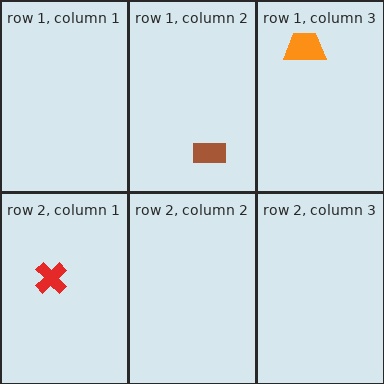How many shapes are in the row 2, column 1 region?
1.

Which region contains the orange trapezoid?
The row 1, column 3 region.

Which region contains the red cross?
The row 2, column 1 region.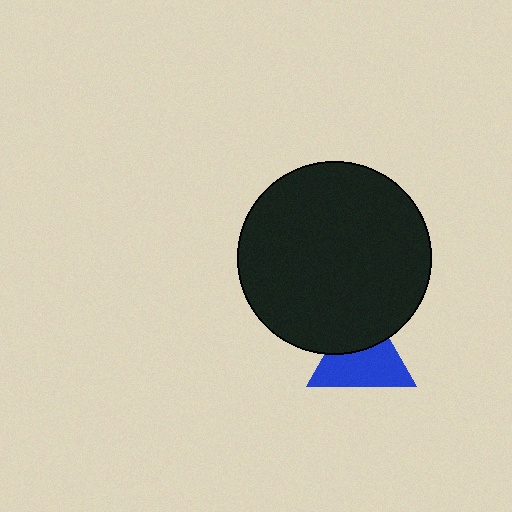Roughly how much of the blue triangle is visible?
About half of it is visible (roughly 62%).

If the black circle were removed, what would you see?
You would see the complete blue triangle.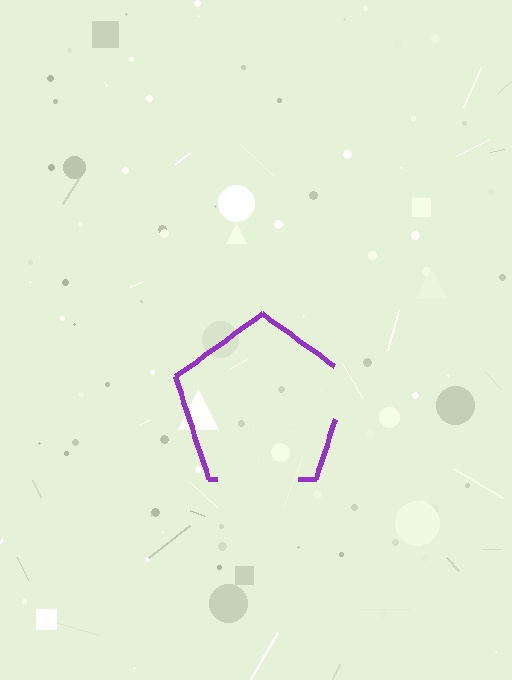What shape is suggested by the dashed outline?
The dashed outline suggests a pentagon.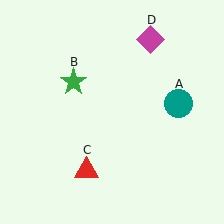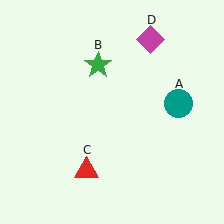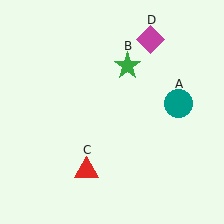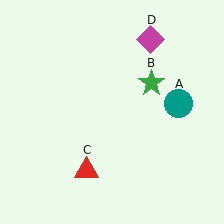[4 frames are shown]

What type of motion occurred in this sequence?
The green star (object B) rotated clockwise around the center of the scene.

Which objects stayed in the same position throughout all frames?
Teal circle (object A) and red triangle (object C) and magenta diamond (object D) remained stationary.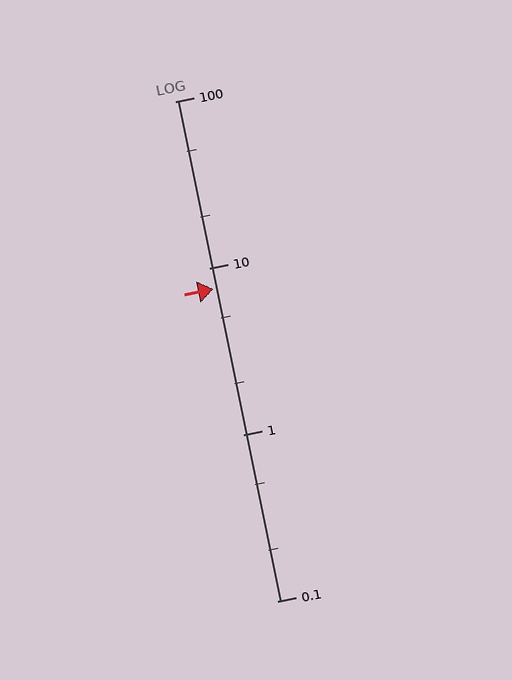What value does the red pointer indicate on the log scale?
The pointer indicates approximately 7.5.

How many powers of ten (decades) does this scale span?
The scale spans 3 decades, from 0.1 to 100.